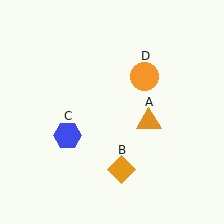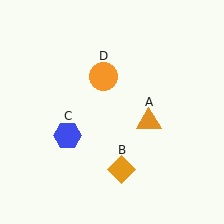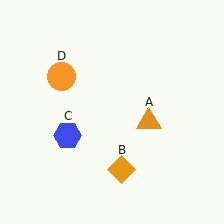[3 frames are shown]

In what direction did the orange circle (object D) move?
The orange circle (object D) moved left.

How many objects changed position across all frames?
1 object changed position: orange circle (object D).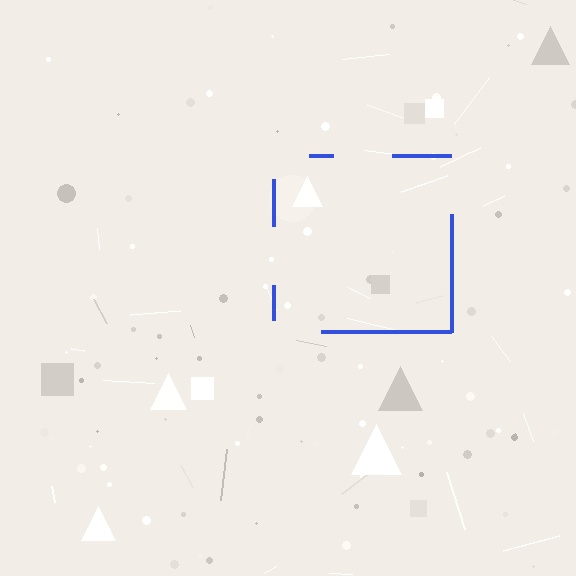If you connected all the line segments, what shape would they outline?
They would outline a square.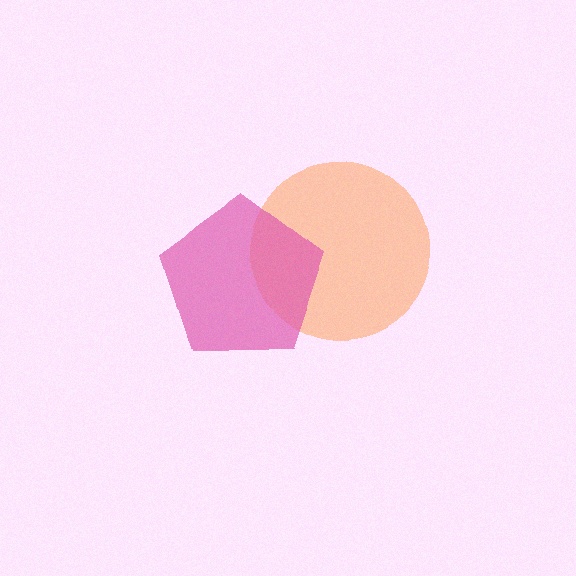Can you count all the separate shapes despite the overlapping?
Yes, there are 2 separate shapes.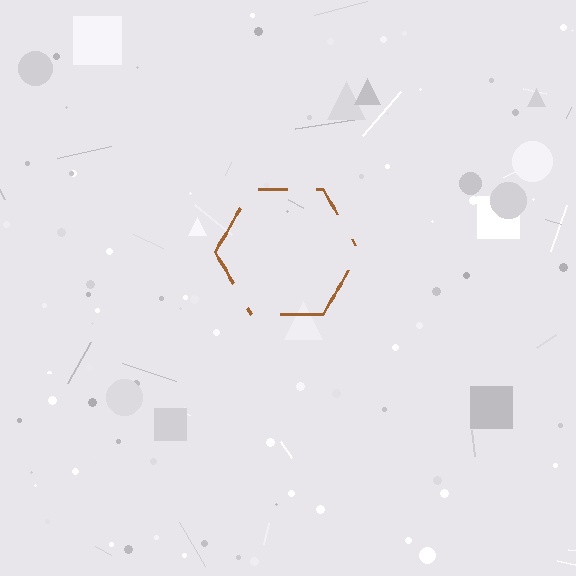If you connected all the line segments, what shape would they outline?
They would outline a hexagon.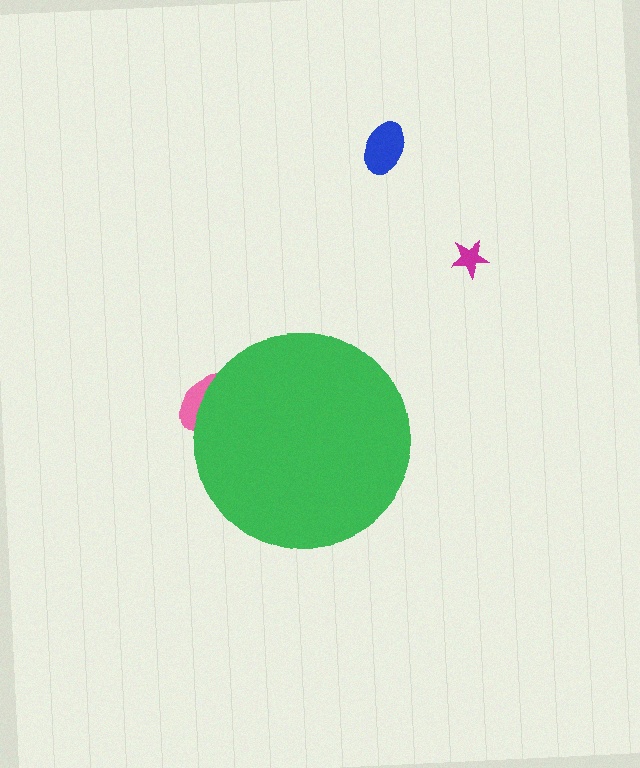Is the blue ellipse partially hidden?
No, the blue ellipse is fully visible.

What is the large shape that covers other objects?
A green circle.